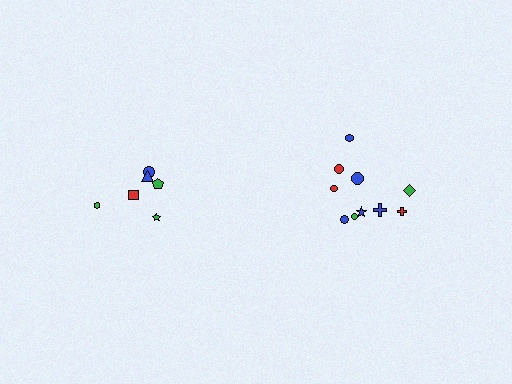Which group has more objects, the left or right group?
The right group.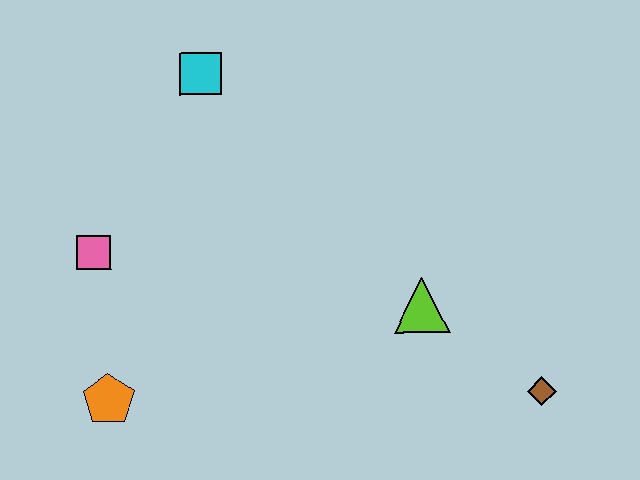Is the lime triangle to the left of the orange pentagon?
No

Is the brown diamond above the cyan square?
No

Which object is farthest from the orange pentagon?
The brown diamond is farthest from the orange pentagon.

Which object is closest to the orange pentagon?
The pink square is closest to the orange pentagon.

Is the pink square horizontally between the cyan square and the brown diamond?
No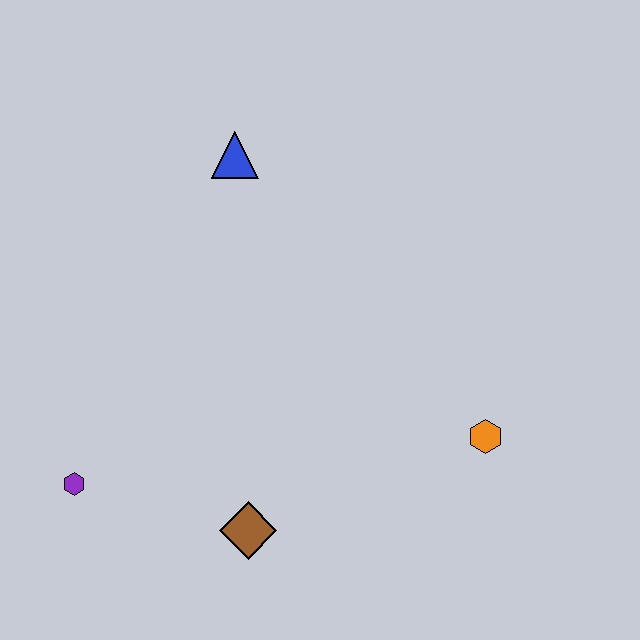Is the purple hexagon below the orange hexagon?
Yes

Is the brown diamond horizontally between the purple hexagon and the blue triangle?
No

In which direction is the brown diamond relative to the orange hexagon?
The brown diamond is to the left of the orange hexagon.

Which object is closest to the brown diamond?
The purple hexagon is closest to the brown diamond.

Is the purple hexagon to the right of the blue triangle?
No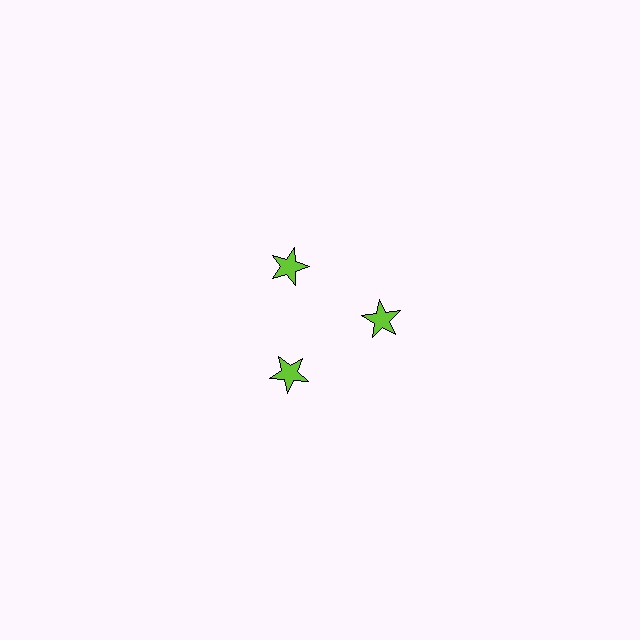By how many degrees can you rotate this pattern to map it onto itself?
The pattern maps onto itself every 120 degrees of rotation.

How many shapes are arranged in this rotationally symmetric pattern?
There are 3 shapes, arranged in 3 groups of 1.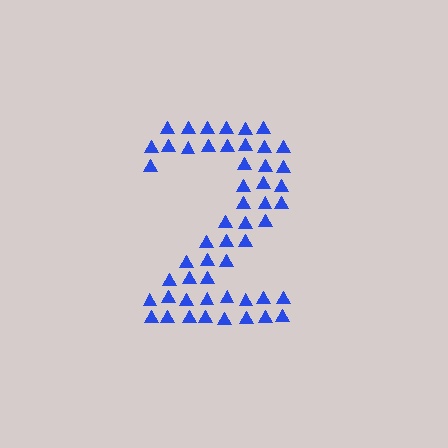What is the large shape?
The large shape is the digit 2.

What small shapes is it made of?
It is made of small triangles.